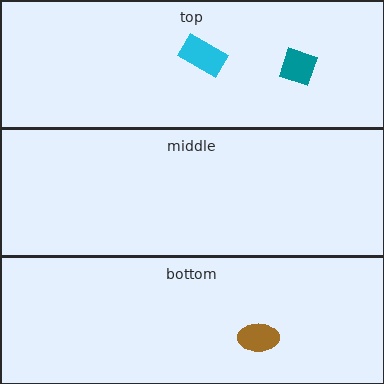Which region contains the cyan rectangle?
The top region.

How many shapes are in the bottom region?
1.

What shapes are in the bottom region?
The brown ellipse.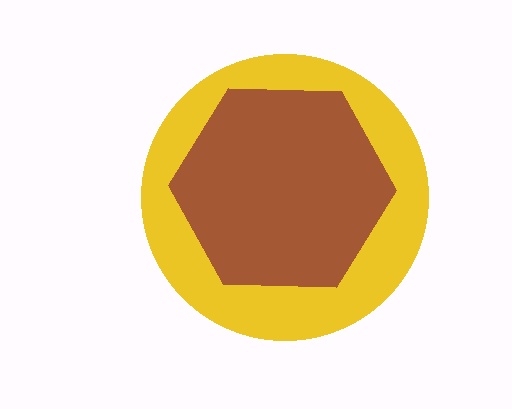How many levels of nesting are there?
2.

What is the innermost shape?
The brown hexagon.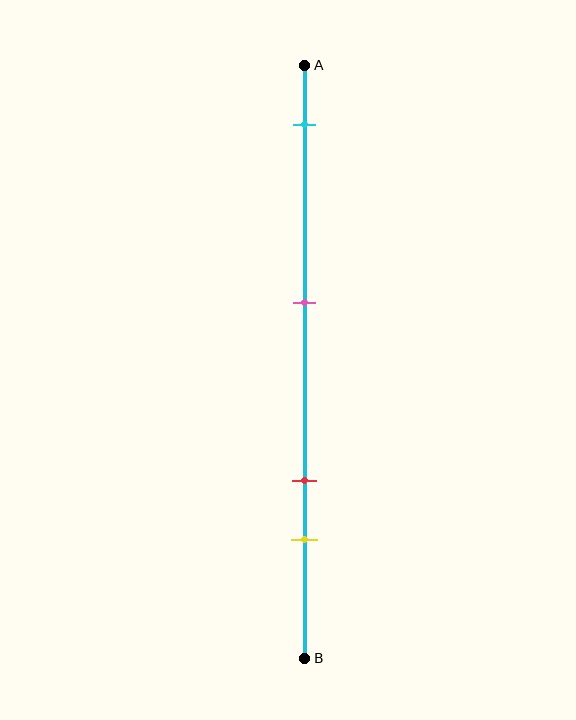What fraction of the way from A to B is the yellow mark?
The yellow mark is approximately 80% (0.8) of the way from A to B.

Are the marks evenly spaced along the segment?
No, the marks are not evenly spaced.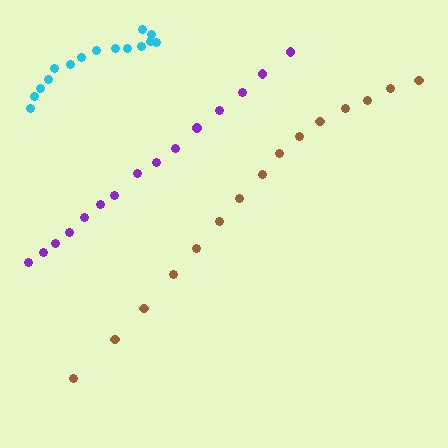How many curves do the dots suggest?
There are 3 distinct paths.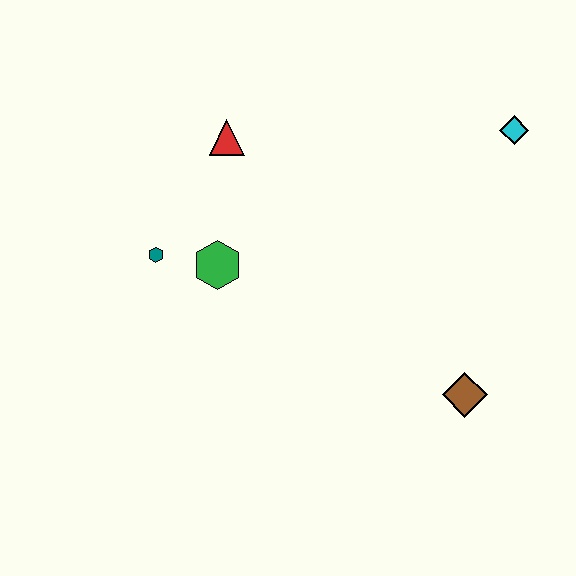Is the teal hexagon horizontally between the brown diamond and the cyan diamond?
No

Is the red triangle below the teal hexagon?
No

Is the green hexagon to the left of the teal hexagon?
No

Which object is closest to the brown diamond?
The cyan diamond is closest to the brown diamond.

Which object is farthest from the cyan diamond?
The teal hexagon is farthest from the cyan diamond.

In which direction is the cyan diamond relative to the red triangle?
The cyan diamond is to the right of the red triangle.